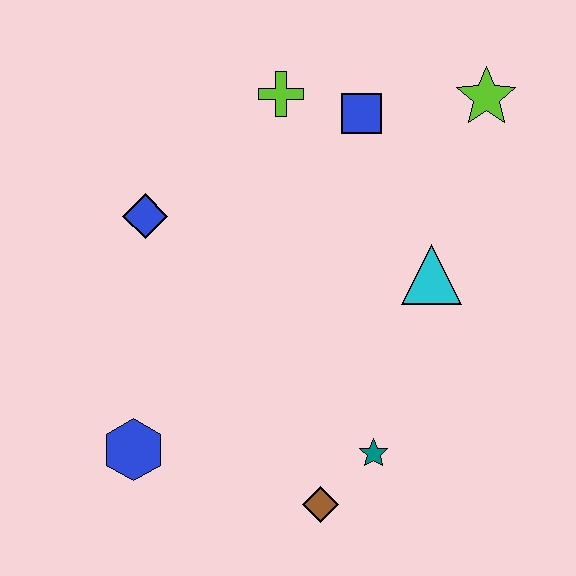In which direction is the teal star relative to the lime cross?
The teal star is below the lime cross.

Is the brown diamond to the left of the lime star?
Yes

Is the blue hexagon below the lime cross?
Yes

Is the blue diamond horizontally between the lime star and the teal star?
No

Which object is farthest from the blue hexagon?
The lime star is farthest from the blue hexagon.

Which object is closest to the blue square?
The lime cross is closest to the blue square.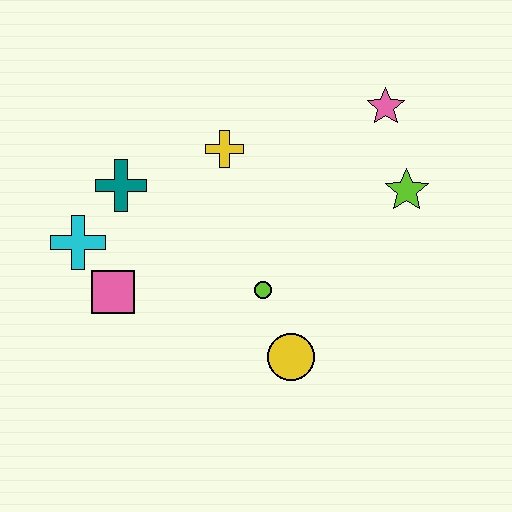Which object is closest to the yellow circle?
The lime circle is closest to the yellow circle.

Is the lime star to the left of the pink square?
No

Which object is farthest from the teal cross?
The lime star is farthest from the teal cross.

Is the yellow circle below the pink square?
Yes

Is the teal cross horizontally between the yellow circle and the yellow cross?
No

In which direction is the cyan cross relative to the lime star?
The cyan cross is to the left of the lime star.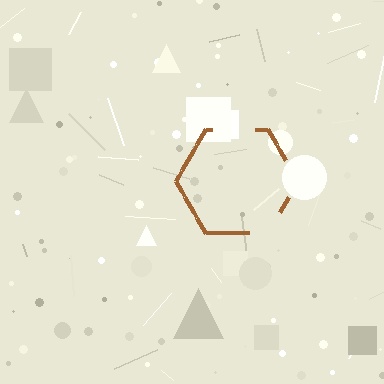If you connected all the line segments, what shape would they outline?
They would outline a hexagon.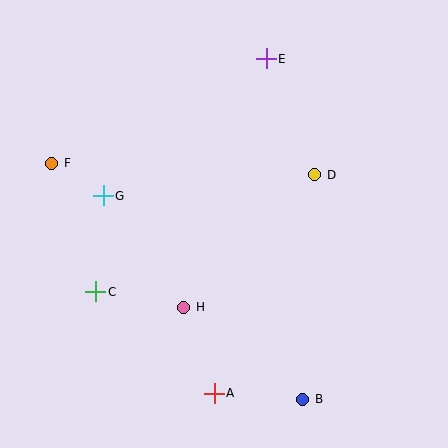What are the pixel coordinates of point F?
Point F is at (52, 163).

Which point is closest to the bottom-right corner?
Point B is closest to the bottom-right corner.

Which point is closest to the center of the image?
Point H at (184, 307) is closest to the center.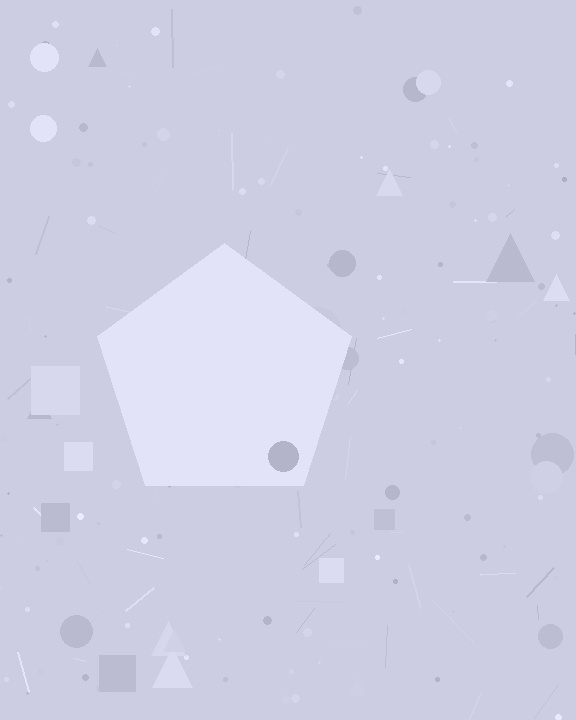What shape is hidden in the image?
A pentagon is hidden in the image.